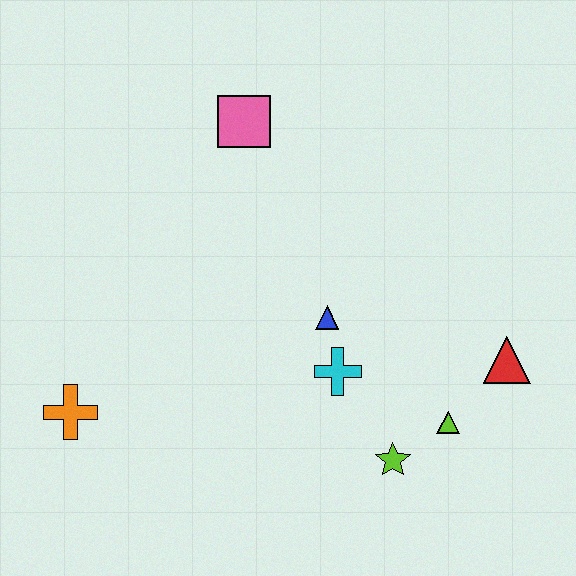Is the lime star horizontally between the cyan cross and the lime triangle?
Yes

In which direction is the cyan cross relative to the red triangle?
The cyan cross is to the left of the red triangle.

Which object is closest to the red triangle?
The lime triangle is closest to the red triangle.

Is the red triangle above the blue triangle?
No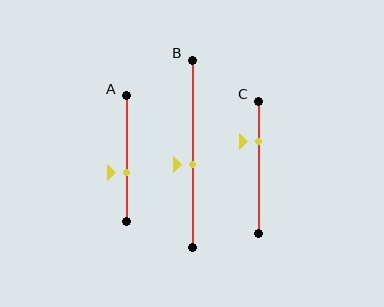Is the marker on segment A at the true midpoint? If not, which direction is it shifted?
No, the marker on segment A is shifted downward by about 11% of the segment length.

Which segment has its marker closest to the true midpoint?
Segment B has its marker closest to the true midpoint.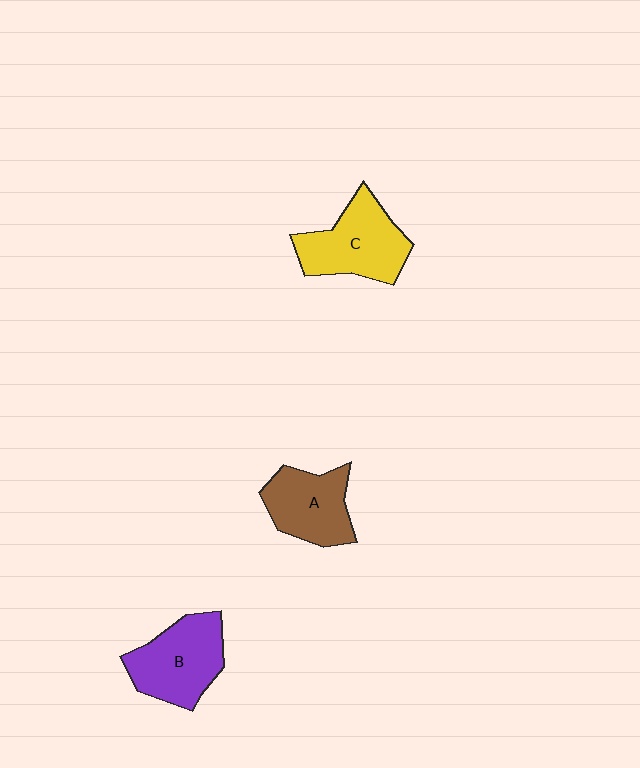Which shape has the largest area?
Shape C (yellow).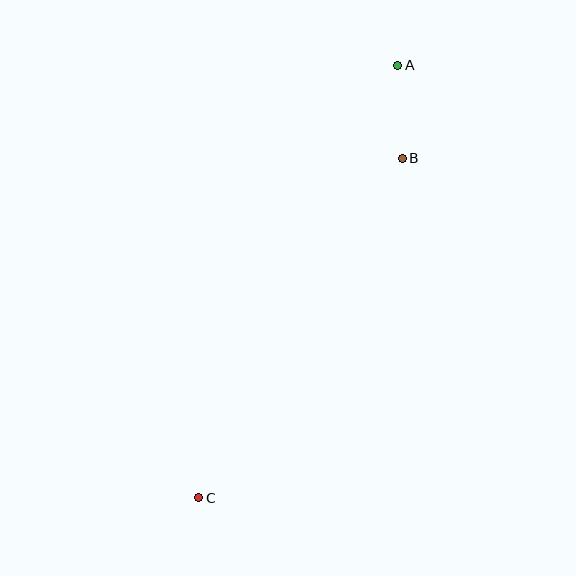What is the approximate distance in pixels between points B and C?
The distance between B and C is approximately 396 pixels.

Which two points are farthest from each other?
Points A and C are farthest from each other.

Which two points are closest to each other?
Points A and B are closest to each other.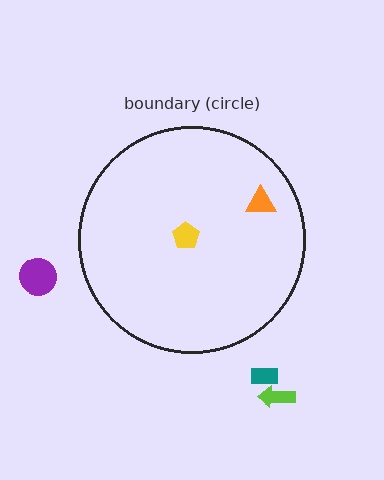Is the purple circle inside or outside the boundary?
Outside.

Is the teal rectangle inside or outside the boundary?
Outside.